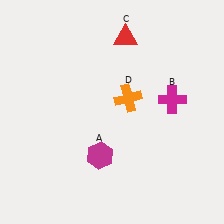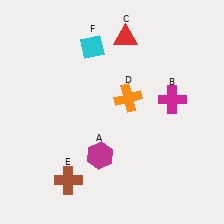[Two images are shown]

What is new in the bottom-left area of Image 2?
A brown cross (E) was added in the bottom-left area of Image 2.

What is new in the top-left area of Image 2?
A cyan diamond (F) was added in the top-left area of Image 2.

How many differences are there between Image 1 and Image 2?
There are 2 differences between the two images.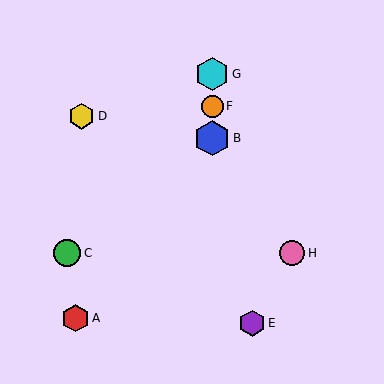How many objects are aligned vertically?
3 objects (B, F, G) are aligned vertically.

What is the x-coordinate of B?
Object B is at x≈212.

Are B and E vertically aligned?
No, B is at x≈212 and E is at x≈252.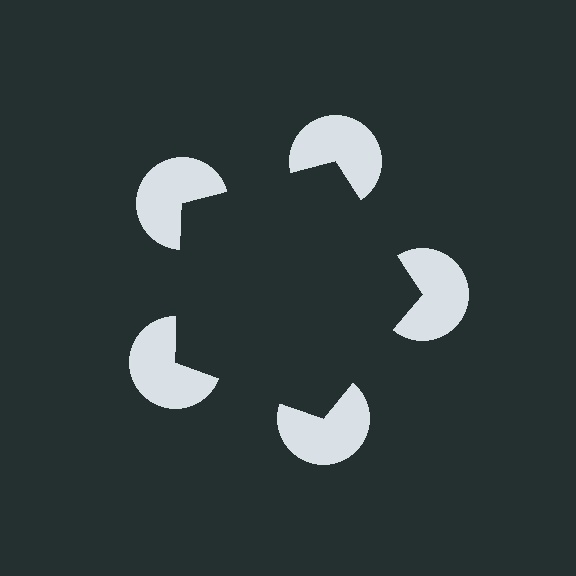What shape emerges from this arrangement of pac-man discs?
An illusory pentagon — its edges are inferred from the aligned wedge cuts in the pac-man discs, not physically drawn.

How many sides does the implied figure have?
5 sides.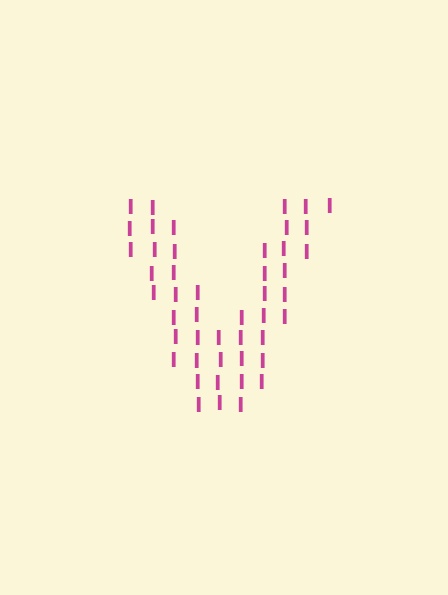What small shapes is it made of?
It is made of small letter I's.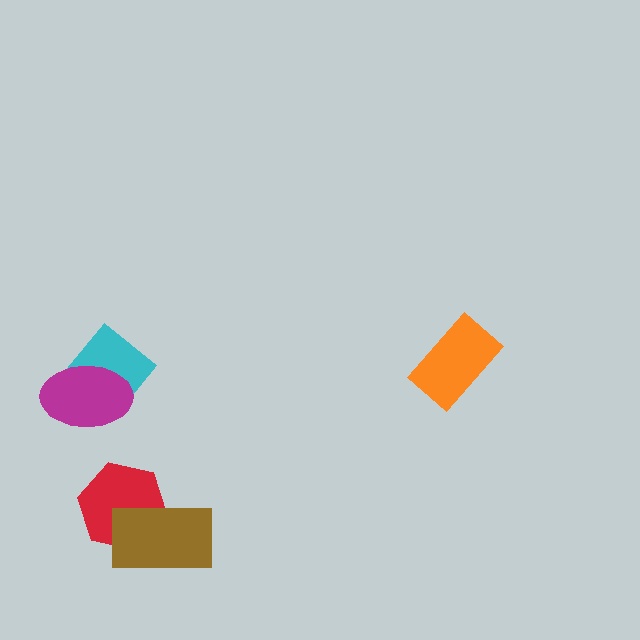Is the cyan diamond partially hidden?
Yes, it is partially covered by another shape.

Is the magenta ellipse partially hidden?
No, no other shape covers it.